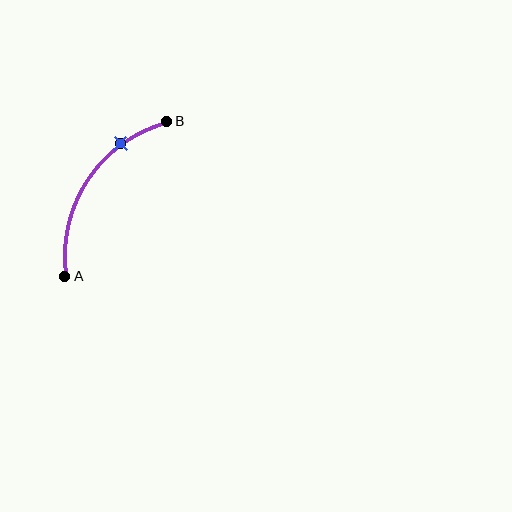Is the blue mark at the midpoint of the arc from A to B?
No. The blue mark lies on the arc but is closer to endpoint B. The arc midpoint would be at the point on the curve equidistant along the arc from both A and B.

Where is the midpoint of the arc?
The arc midpoint is the point on the curve farthest from the straight line joining A and B. It sits to the left of that line.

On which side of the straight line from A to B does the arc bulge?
The arc bulges to the left of the straight line connecting A and B.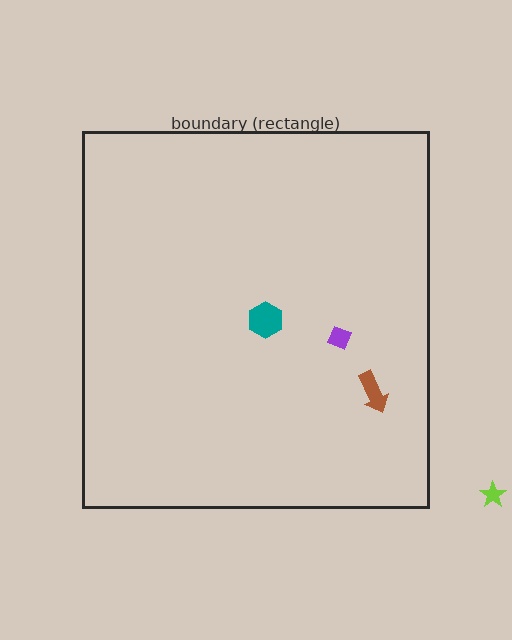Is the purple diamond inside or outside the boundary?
Inside.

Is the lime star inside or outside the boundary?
Outside.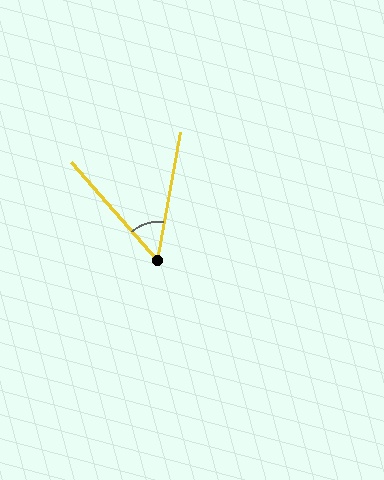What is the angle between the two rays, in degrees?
Approximately 51 degrees.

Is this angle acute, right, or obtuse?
It is acute.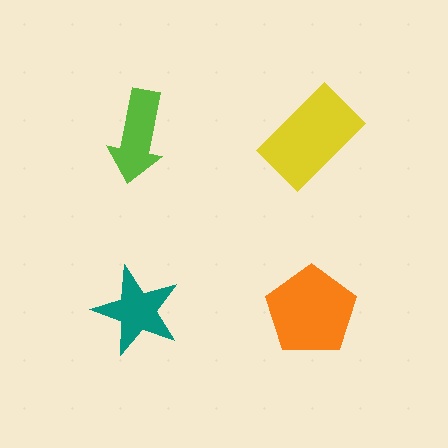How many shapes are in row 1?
2 shapes.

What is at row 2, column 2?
An orange pentagon.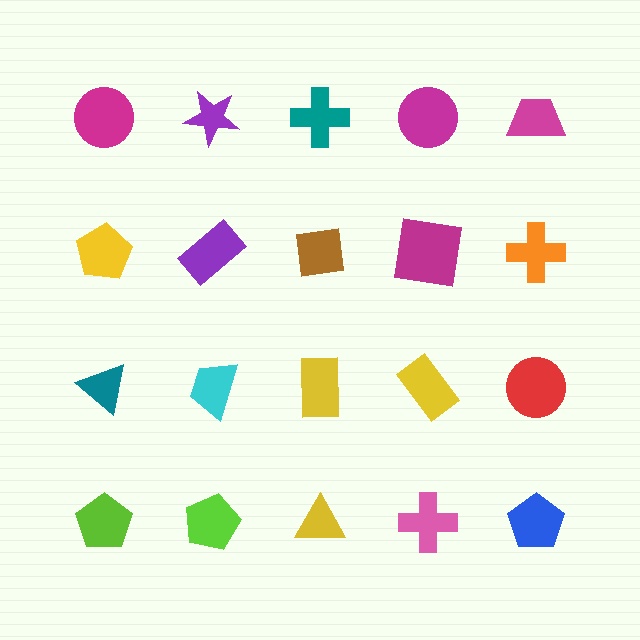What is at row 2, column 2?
A purple rectangle.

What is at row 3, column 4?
A yellow rectangle.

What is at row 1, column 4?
A magenta circle.